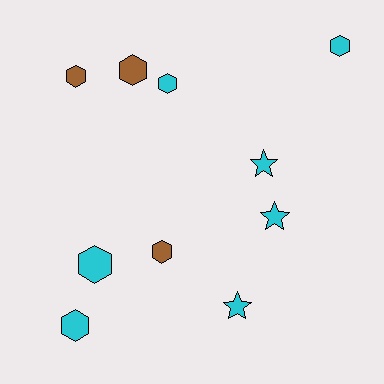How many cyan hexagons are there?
There are 4 cyan hexagons.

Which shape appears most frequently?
Hexagon, with 7 objects.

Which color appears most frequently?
Cyan, with 7 objects.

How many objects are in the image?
There are 10 objects.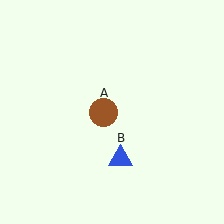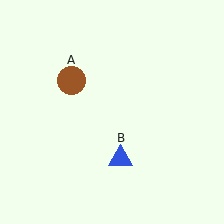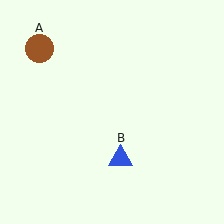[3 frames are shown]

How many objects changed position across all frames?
1 object changed position: brown circle (object A).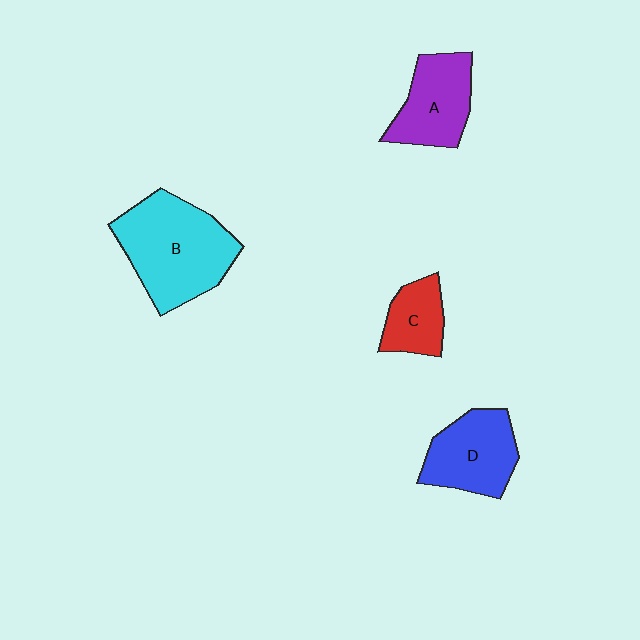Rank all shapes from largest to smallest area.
From largest to smallest: B (cyan), D (blue), A (purple), C (red).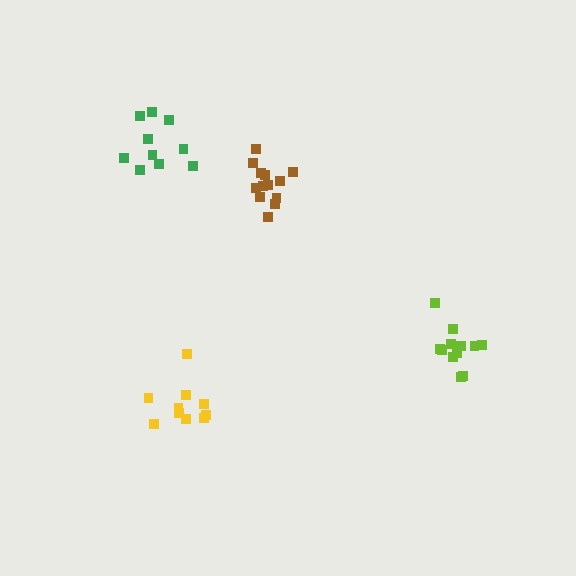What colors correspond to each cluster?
The clusters are colored: lime, green, brown, yellow.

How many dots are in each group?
Group 1: 12 dots, Group 2: 10 dots, Group 3: 13 dots, Group 4: 10 dots (45 total).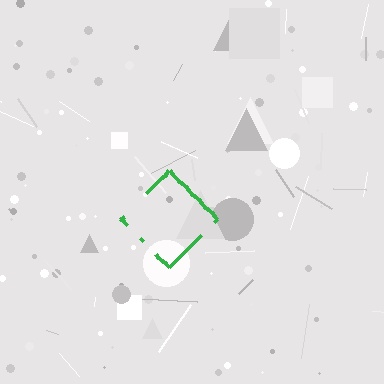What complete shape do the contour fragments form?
The contour fragments form a diamond.